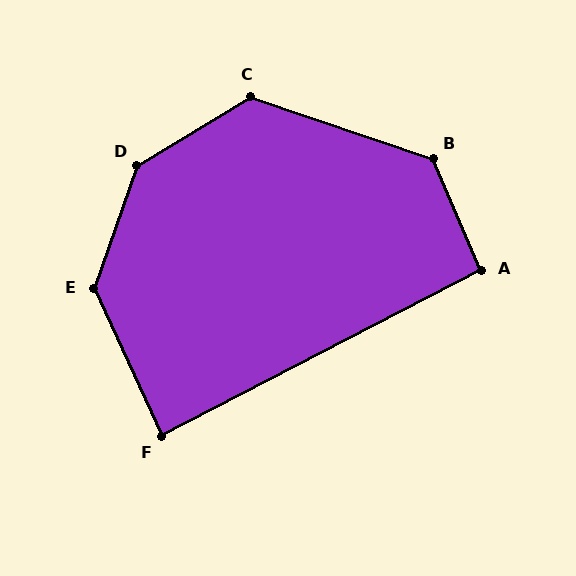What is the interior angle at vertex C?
Approximately 130 degrees (obtuse).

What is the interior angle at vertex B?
Approximately 132 degrees (obtuse).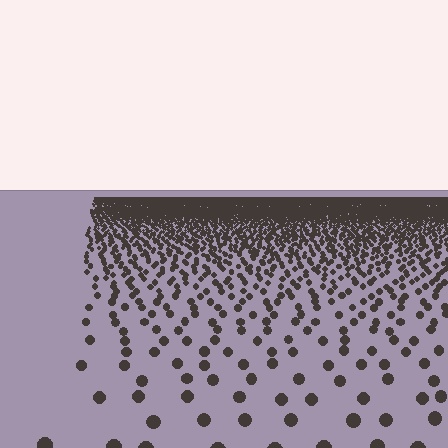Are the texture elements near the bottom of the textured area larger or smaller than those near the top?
Larger. Near the bottom, elements are closer to the viewer and appear at a bigger on-screen size.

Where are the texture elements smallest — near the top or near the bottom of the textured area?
Near the top.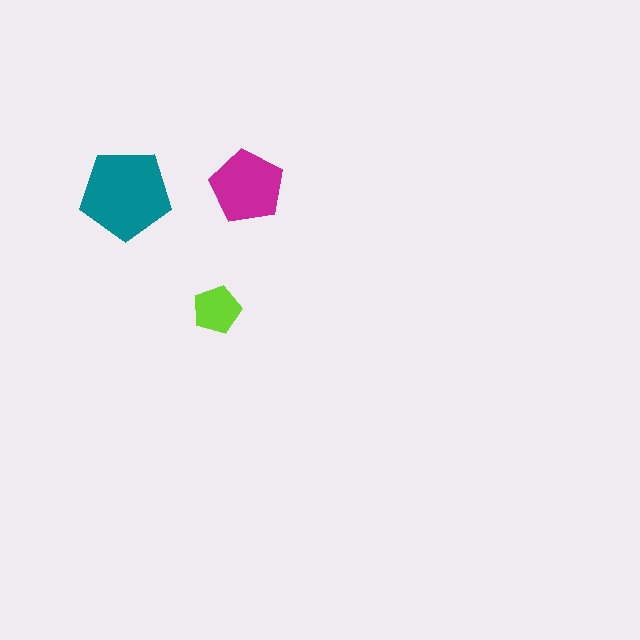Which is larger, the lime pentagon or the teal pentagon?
The teal one.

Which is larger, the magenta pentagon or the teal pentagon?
The teal one.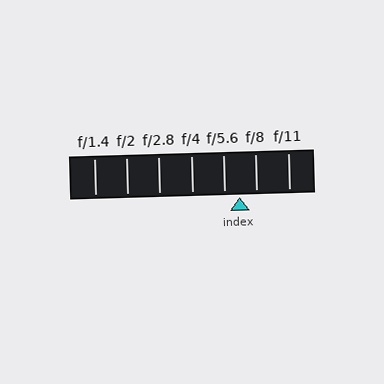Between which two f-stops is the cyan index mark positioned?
The index mark is between f/5.6 and f/8.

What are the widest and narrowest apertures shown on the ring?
The widest aperture shown is f/1.4 and the narrowest is f/11.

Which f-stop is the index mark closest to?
The index mark is closest to f/5.6.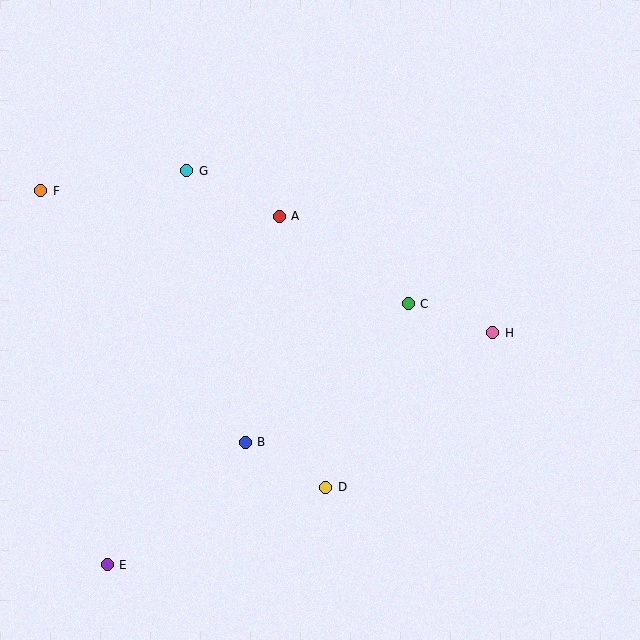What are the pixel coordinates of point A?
Point A is at (279, 216).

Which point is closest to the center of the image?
Point C at (408, 304) is closest to the center.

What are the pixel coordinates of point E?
Point E is at (107, 565).